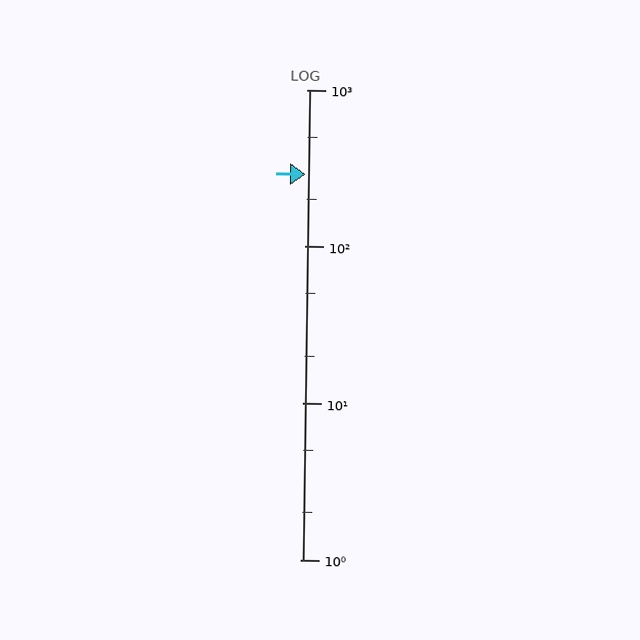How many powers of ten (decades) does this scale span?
The scale spans 3 decades, from 1 to 1000.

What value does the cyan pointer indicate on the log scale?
The pointer indicates approximately 290.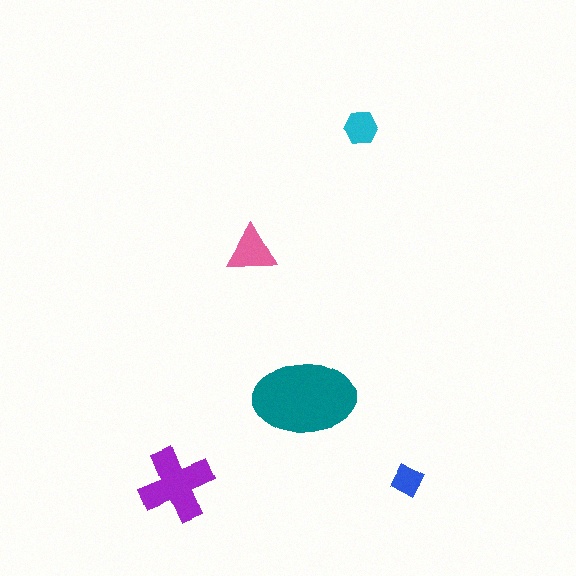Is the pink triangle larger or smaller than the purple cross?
Smaller.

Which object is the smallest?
The blue diamond.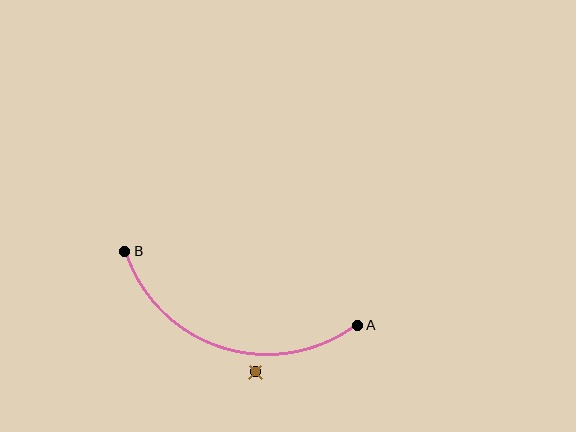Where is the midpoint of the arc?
The arc midpoint is the point on the curve farthest from the straight line joining A and B. It sits below that line.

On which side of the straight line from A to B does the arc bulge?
The arc bulges below the straight line connecting A and B.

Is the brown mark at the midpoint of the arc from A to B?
No — the brown mark does not lie on the arc at all. It sits slightly outside the curve.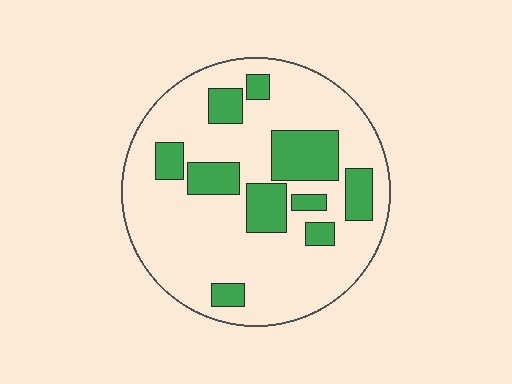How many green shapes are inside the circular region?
10.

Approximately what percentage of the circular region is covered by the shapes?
Approximately 25%.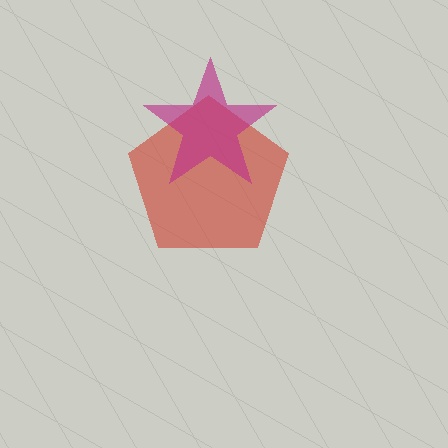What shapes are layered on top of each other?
The layered shapes are: a red pentagon, a magenta star.